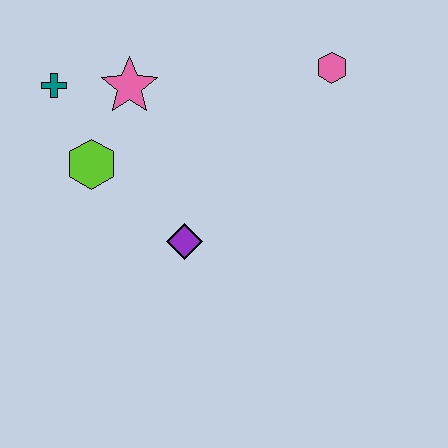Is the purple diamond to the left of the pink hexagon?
Yes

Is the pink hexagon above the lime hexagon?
Yes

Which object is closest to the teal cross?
The pink star is closest to the teal cross.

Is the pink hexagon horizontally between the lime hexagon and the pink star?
No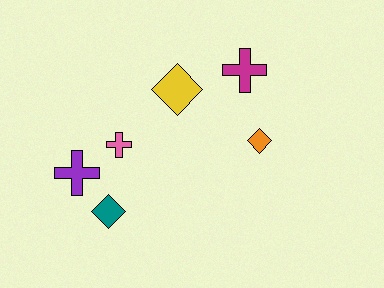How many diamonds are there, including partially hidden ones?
There are 3 diamonds.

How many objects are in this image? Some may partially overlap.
There are 6 objects.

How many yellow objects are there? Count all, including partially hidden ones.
There is 1 yellow object.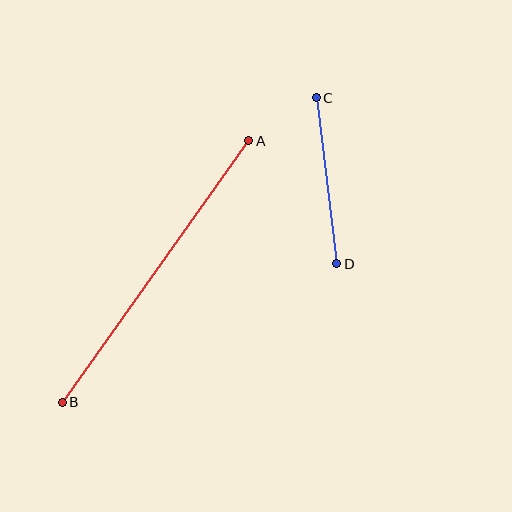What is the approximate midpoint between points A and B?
The midpoint is at approximately (155, 271) pixels.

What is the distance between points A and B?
The distance is approximately 321 pixels.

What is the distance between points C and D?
The distance is approximately 167 pixels.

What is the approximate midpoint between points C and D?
The midpoint is at approximately (327, 181) pixels.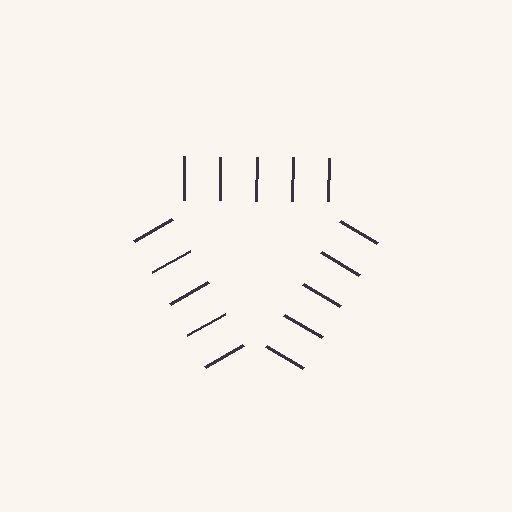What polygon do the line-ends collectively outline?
An illusory triangle — the line segments terminate on its edges but no continuous stroke is drawn.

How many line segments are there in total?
15 — 5 along each of the 3 edges.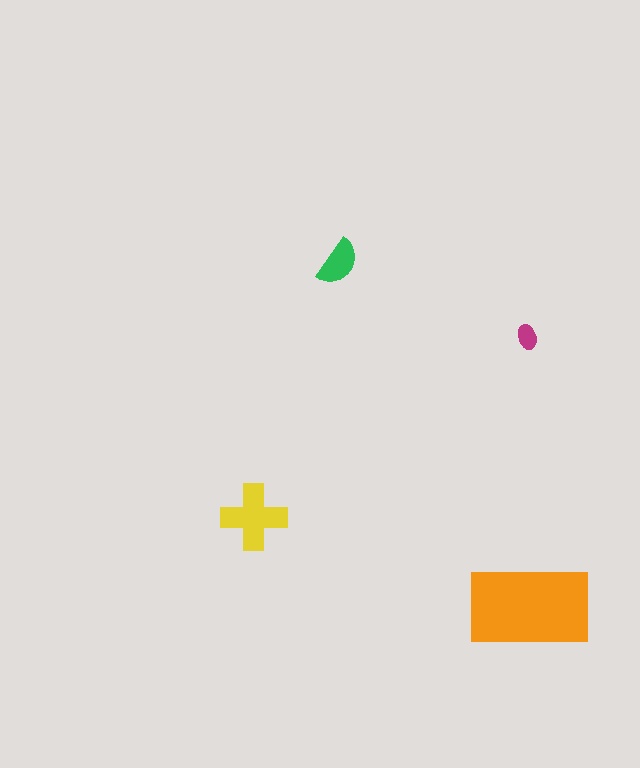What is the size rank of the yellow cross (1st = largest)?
2nd.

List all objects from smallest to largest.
The magenta ellipse, the green semicircle, the yellow cross, the orange rectangle.